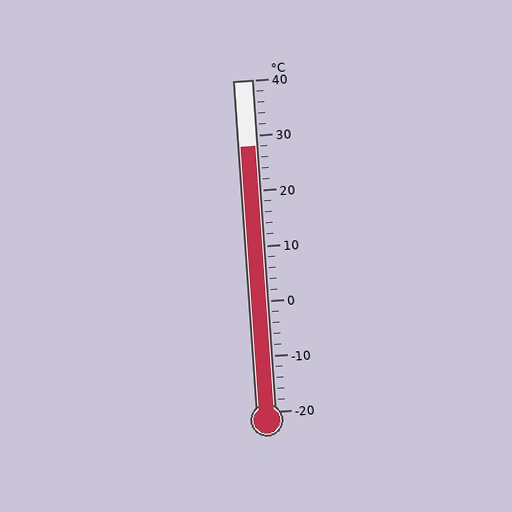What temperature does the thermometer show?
The thermometer shows approximately 28°C.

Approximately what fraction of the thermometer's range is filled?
The thermometer is filled to approximately 80% of its range.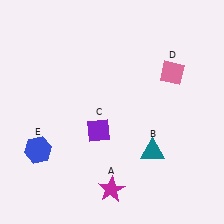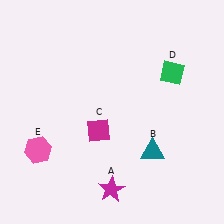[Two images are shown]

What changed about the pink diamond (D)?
In Image 1, D is pink. In Image 2, it changed to green.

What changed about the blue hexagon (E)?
In Image 1, E is blue. In Image 2, it changed to pink.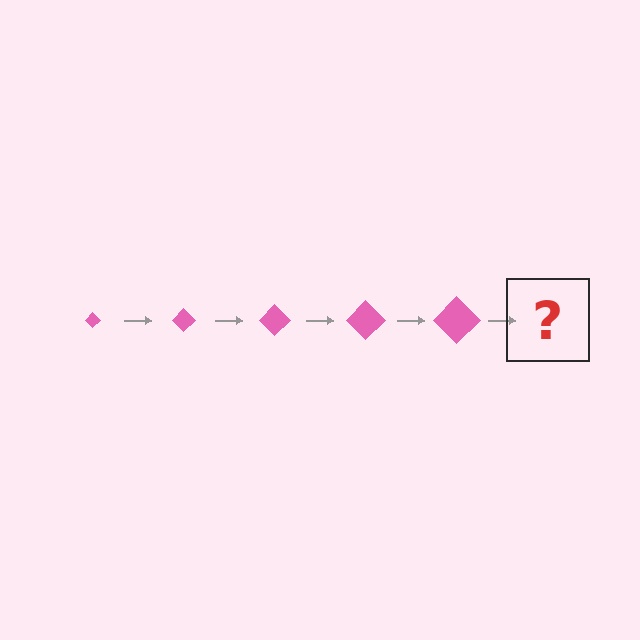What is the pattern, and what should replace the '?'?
The pattern is that the diamond gets progressively larger each step. The '?' should be a pink diamond, larger than the previous one.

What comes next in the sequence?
The next element should be a pink diamond, larger than the previous one.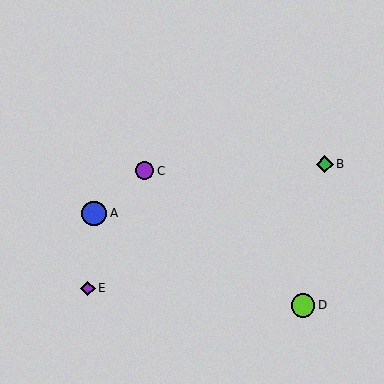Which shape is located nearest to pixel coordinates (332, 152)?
The green diamond (labeled B) at (325, 164) is nearest to that location.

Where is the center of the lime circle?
The center of the lime circle is at (303, 305).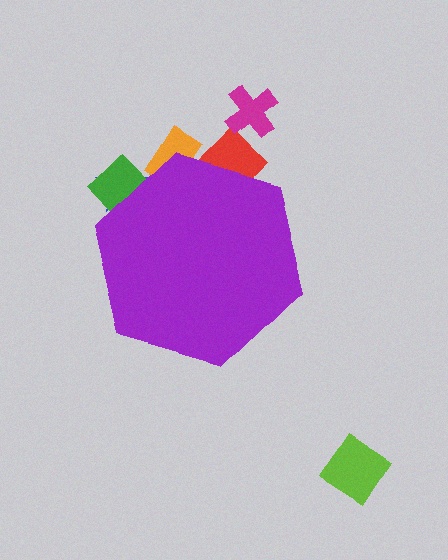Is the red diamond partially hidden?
Yes, the red diamond is partially hidden behind the purple hexagon.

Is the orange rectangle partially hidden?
Yes, the orange rectangle is partially hidden behind the purple hexagon.